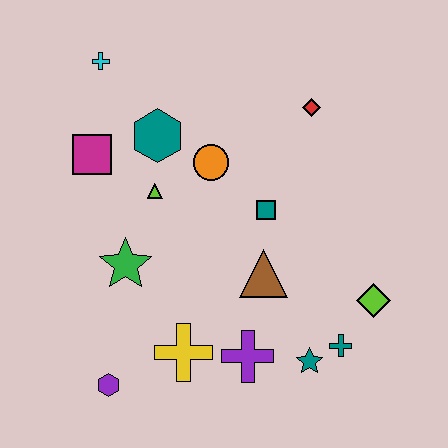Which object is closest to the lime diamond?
The teal cross is closest to the lime diamond.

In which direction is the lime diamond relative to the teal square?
The lime diamond is to the right of the teal square.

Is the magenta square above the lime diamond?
Yes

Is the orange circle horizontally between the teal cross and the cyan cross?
Yes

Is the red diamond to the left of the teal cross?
Yes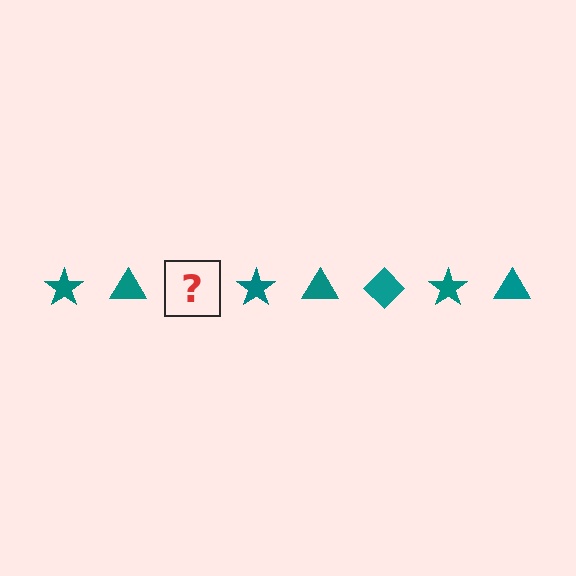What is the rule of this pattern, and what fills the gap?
The rule is that the pattern cycles through star, triangle, diamond shapes in teal. The gap should be filled with a teal diamond.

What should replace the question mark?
The question mark should be replaced with a teal diamond.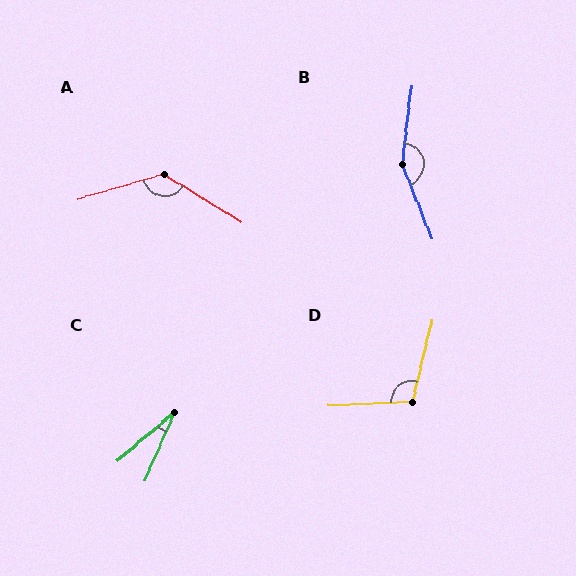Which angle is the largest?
B, at approximately 152 degrees.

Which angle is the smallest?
C, at approximately 26 degrees.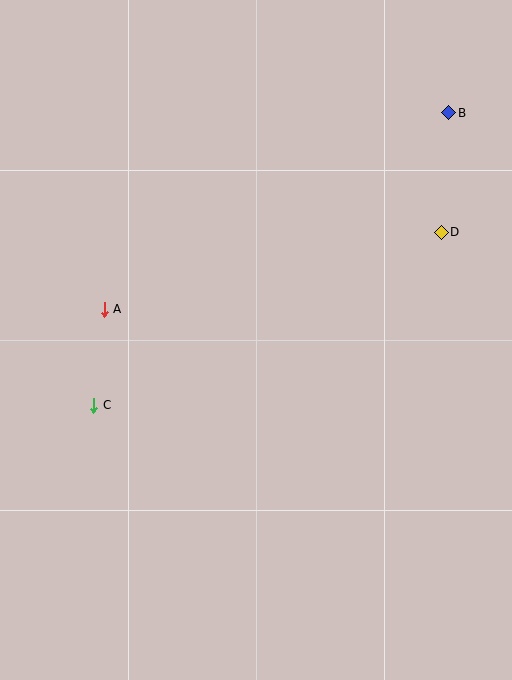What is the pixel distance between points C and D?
The distance between C and D is 388 pixels.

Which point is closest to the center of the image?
Point A at (104, 309) is closest to the center.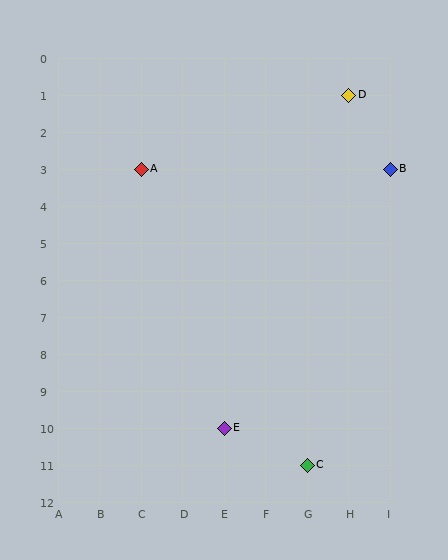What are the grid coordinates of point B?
Point B is at grid coordinates (I, 3).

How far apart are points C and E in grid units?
Points C and E are 2 columns and 1 row apart (about 2.2 grid units diagonally).